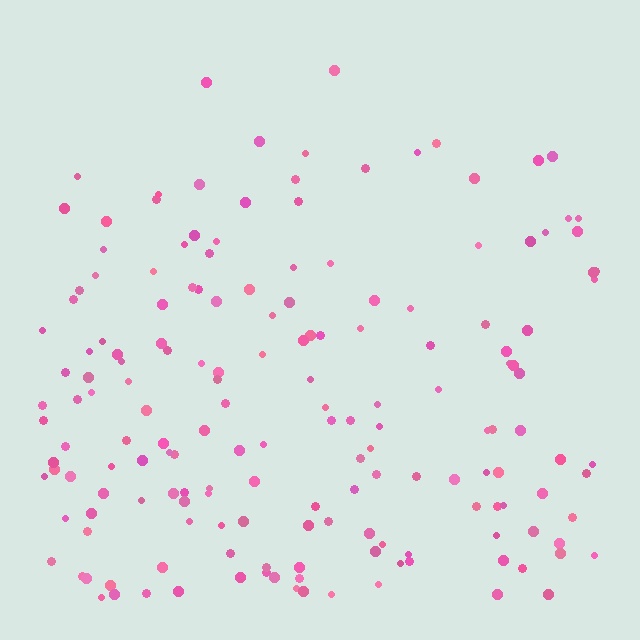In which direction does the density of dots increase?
From top to bottom, with the bottom side densest.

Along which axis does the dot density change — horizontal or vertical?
Vertical.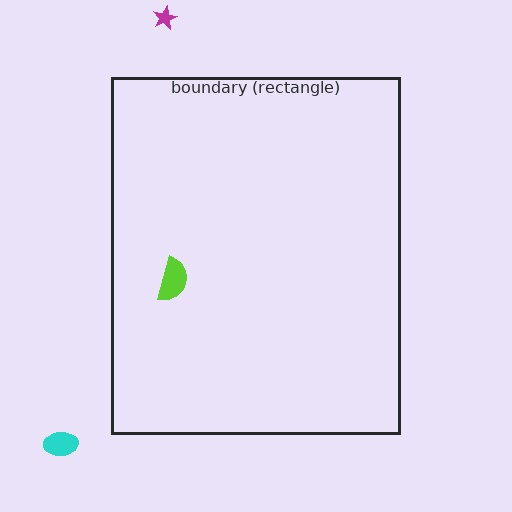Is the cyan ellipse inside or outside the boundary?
Outside.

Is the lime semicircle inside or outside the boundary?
Inside.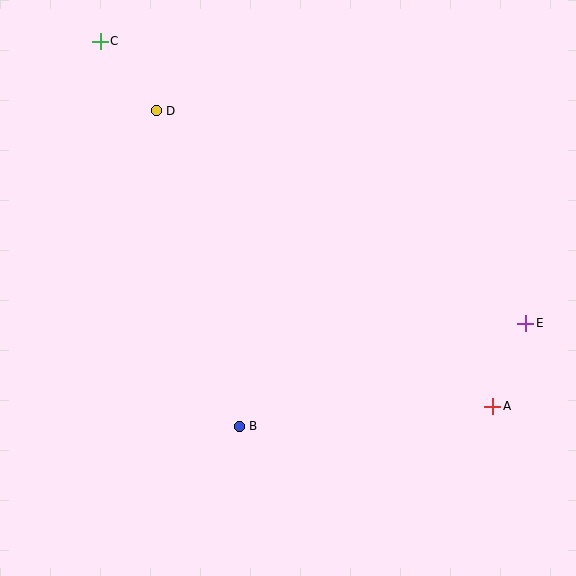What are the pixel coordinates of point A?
Point A is at (493, 406).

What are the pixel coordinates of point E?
Point E is at (526, 323).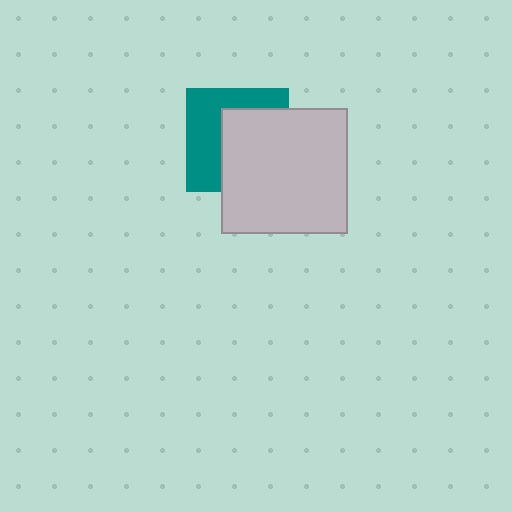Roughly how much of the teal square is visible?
About half of it is visible (roughly 47%).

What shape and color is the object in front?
The object in front is a light gray square.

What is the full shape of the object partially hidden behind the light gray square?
The partially hidden object is a teal square.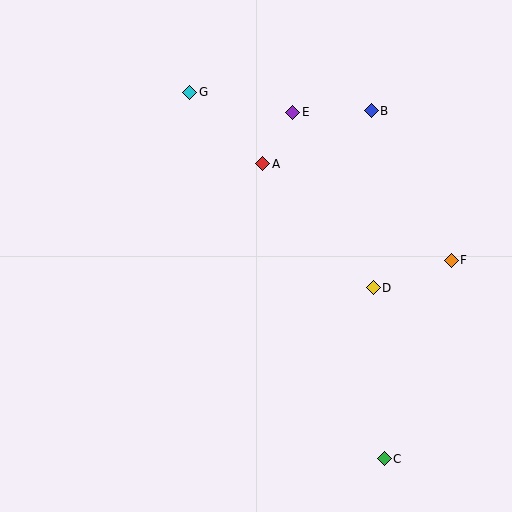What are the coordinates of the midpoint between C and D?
The midpoint between C and D is at (379, 373).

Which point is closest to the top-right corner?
Point B is closest to the top-right corner.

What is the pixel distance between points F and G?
The distance between F and G is 311 pixels.